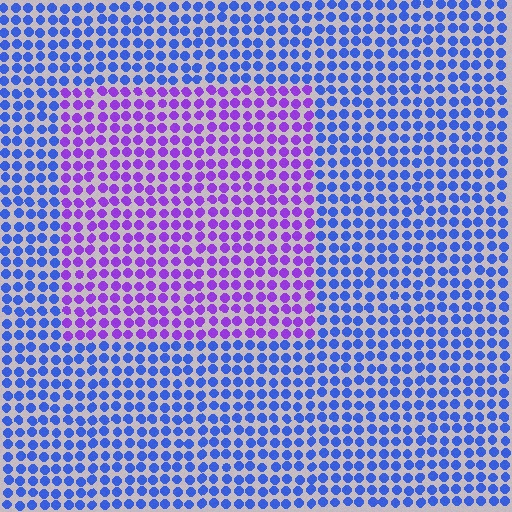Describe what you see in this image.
The image is filled with small blue elements in a uniform arrangement. A rectangle-shaped region is visible where the elements are tinted to a slightly different hue, forming a subtle color boundary.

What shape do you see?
I see a rectangle.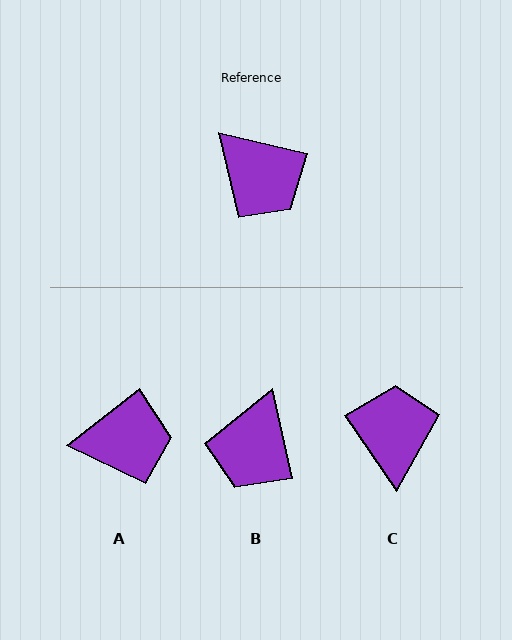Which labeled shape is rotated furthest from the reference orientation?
C, about 138 degrees away.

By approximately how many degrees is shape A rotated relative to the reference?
Approximately 51 degrees counter-clockwise.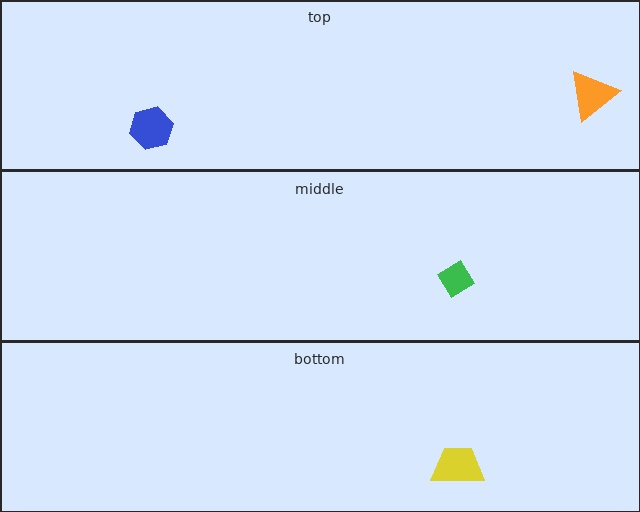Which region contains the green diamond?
The middle region.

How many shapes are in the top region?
2.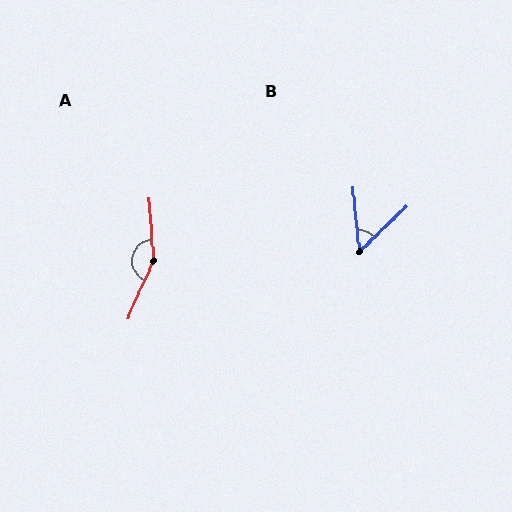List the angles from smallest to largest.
B (52°), A (152°).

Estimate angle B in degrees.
Approximately 52 degrees.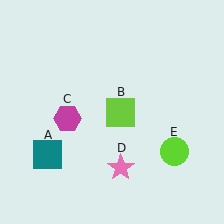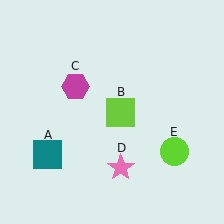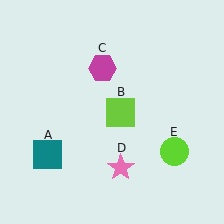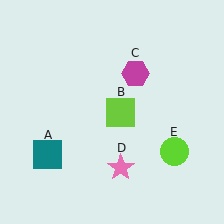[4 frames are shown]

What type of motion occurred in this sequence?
The magenta hexagon (object C) rotated clockwise around the center of the scene.